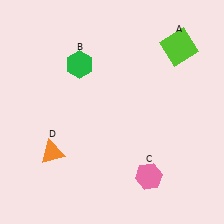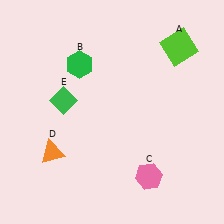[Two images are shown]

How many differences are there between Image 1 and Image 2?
There is 1 difference between the two images.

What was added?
A green diamond (E) was added in Image 2.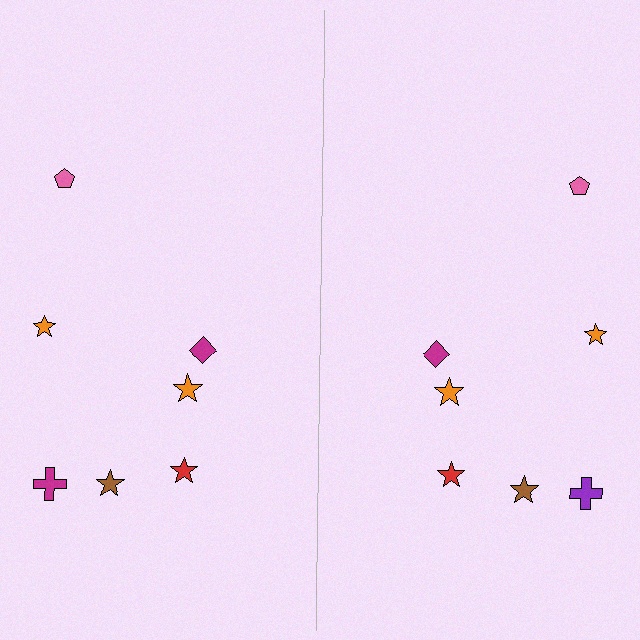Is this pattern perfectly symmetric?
No, the pattern is not perfectly symmetric. The purple cross on the right side breaks the symmetry — its mirror counterpart is magenta.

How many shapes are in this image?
There are 14 shapes in this image.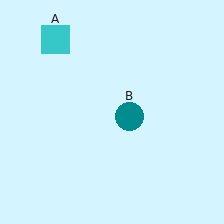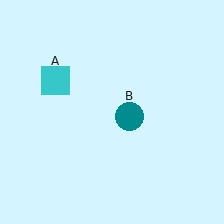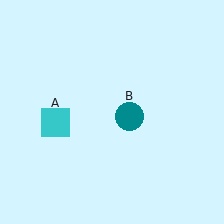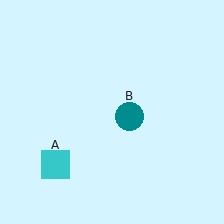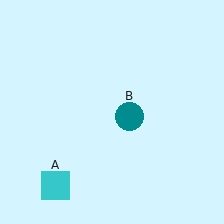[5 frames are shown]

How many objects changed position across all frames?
1 object changed position: cyan square (object A).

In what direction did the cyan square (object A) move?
The cyan square (object A) moved down.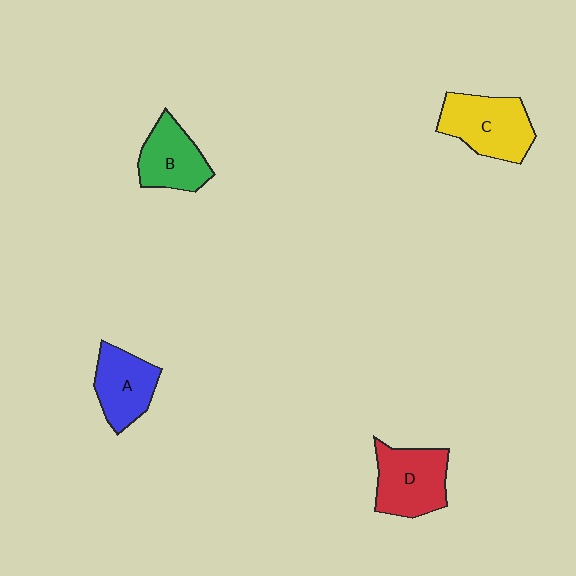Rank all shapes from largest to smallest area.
From largest to smallest: C (yellow), D (red), A (blue), B (green).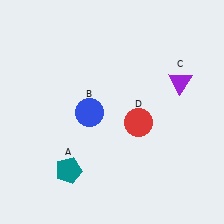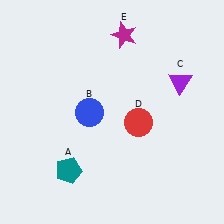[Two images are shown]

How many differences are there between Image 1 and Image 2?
There is 1 difference between the two images.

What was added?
A magenta star (E) was added in Image 2.